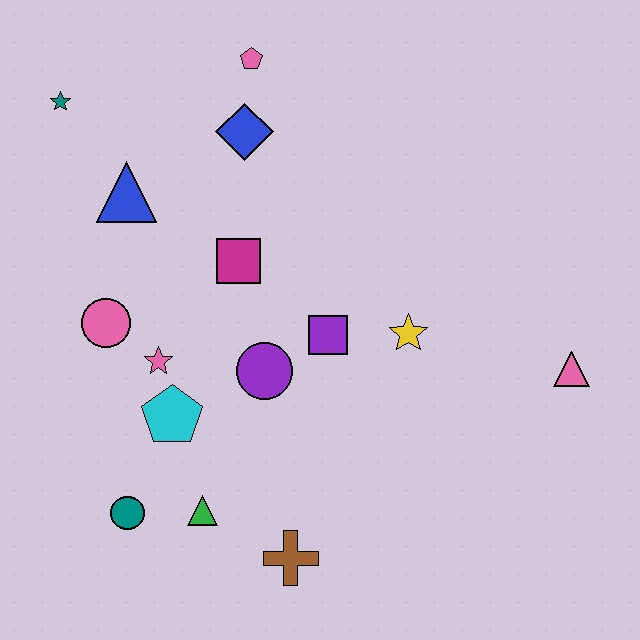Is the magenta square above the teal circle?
Yes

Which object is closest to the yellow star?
The purple square is closest to the yellow star.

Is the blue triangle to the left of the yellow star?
Yes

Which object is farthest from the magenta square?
The pink triangle is farthest from the magenta square.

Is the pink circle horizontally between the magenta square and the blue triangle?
No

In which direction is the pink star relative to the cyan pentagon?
The pink star is above the cyan pentagon.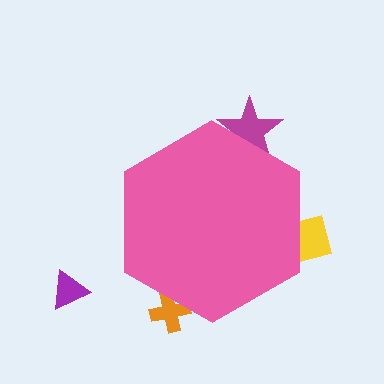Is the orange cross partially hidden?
Yes, the orange cross is partially hidden behind the pink hexagon.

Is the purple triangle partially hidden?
No, the purple triangle is fully visible.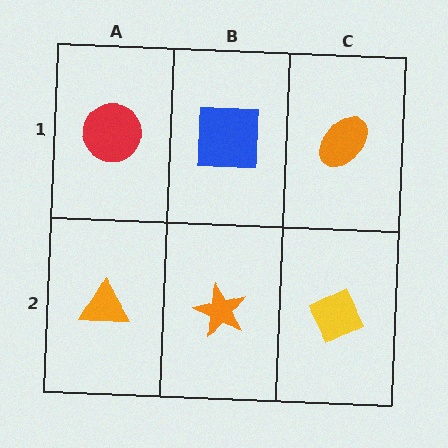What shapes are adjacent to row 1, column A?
An orange triangle (row 2, column A), a blue square (row 1, column B).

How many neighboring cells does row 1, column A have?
2.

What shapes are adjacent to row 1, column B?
An orange star (row 2, column B), a red circle (row 1, column A), an orange ellipse (row 1, column C).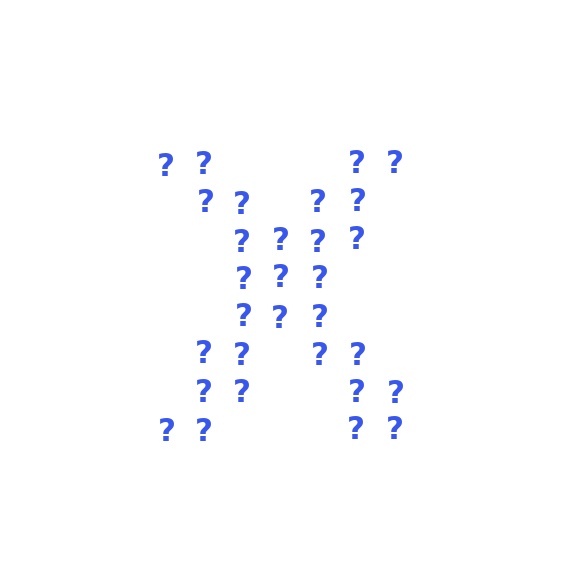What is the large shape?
The large shape is the letter X.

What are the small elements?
The small elements are question marks.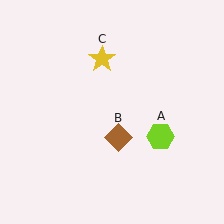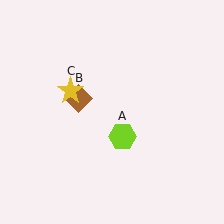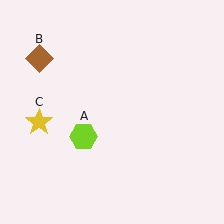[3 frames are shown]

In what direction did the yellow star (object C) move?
The yellow star (object C) moved down and to the left.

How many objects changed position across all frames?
3 objects changed position: lime hexagon (object A), brown diamond (object B), yellow star (object C).